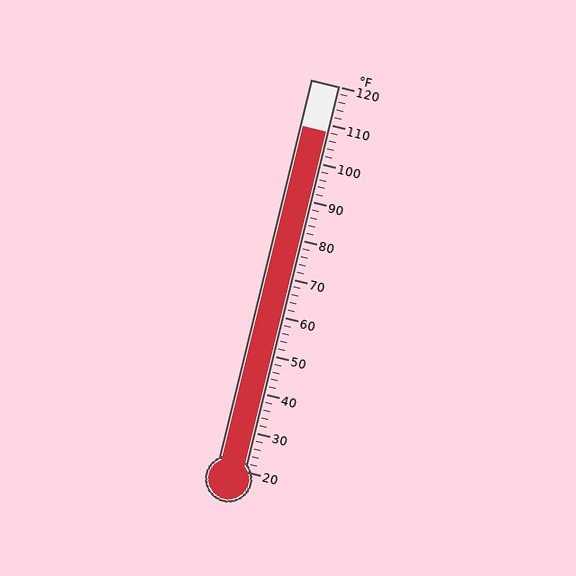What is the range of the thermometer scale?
The thermometer scale ranges from 20°F to 120°F.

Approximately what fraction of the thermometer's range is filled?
The thermometer is filled to approximately 90% of its range.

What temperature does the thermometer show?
The thermometer shows approximately 108°F.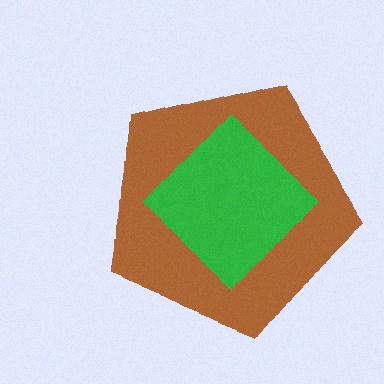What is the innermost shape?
The green diamond.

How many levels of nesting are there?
2.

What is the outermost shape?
The brown pentagon.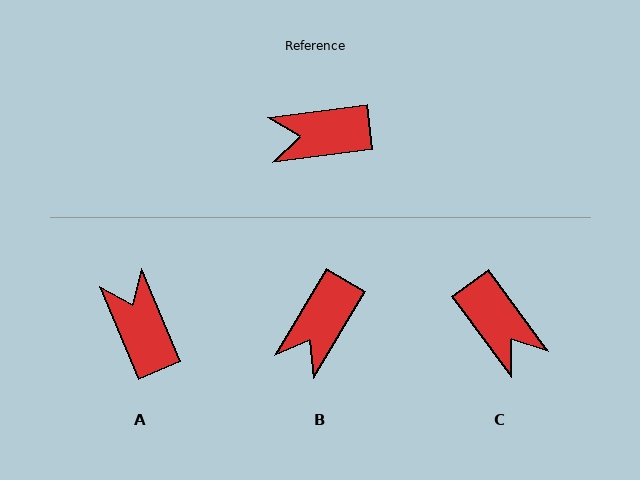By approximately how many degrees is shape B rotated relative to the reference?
Approximately 52 degrees counter-clockwise.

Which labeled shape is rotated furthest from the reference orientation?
C, about 119 degrees away.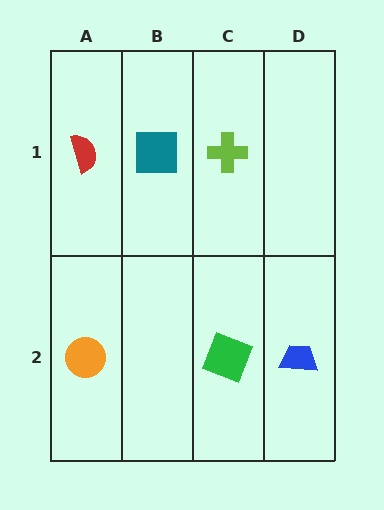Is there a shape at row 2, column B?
No, that cell is empty.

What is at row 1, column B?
A teal square.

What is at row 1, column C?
A lime cross.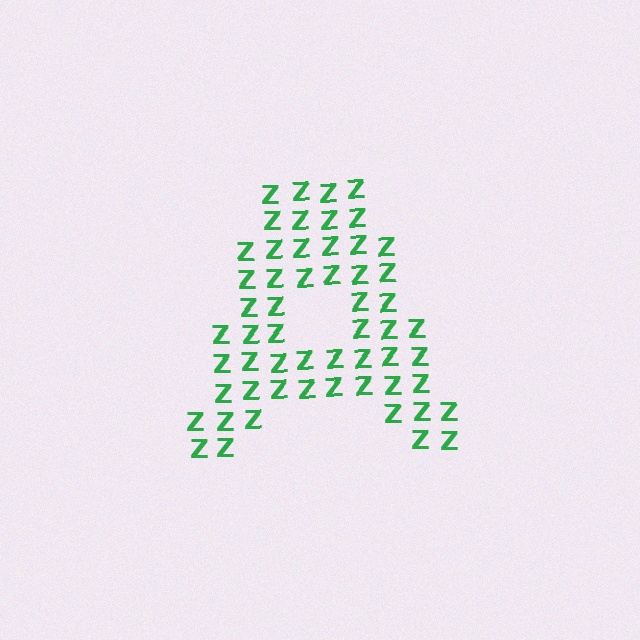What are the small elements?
The small elements are letter Z's.